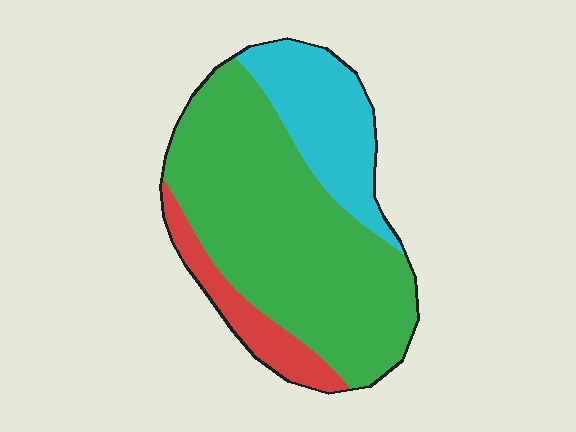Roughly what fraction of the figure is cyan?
Cyan covers around 25% of the figure.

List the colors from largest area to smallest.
From largest to smallest: green, cyan, red.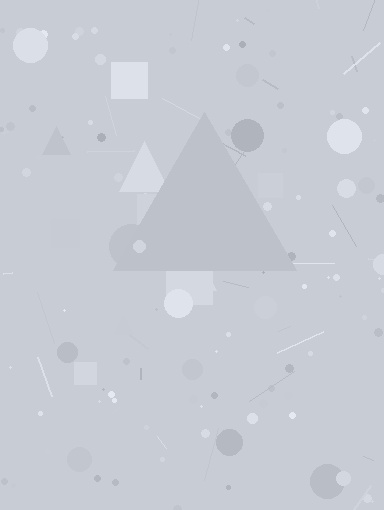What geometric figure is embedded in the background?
A triangle is embedded in the background.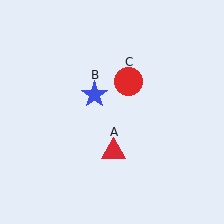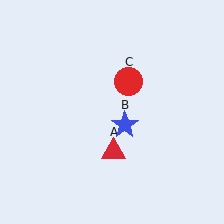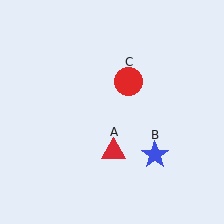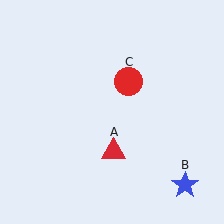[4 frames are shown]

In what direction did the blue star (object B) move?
The blue star (object B) moved down and to the right.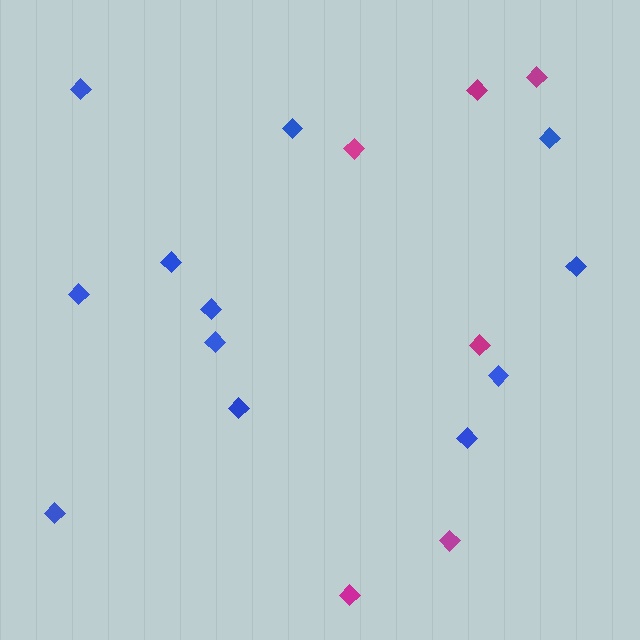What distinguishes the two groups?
There are 2 groups: one group of magenta diamonds (6) and one group of blue diamonds (12).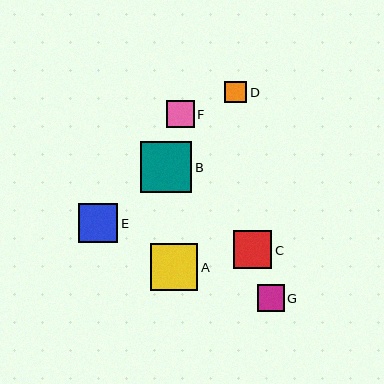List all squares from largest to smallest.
From largest to smallest: B, A, E, C, G, F, D.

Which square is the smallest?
Square D is the smallest with a size of approximately 22 pixels.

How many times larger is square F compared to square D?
Square F is approximately 1.2 times the size of square D.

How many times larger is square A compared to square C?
Square A is approximately 1.3 times the size of square C.